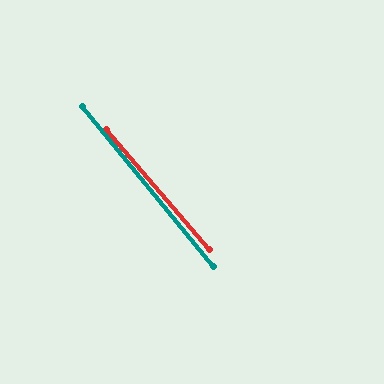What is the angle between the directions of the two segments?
Approximately 1 degree.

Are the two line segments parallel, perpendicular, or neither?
Parallel — their directions differ by only 1.2°.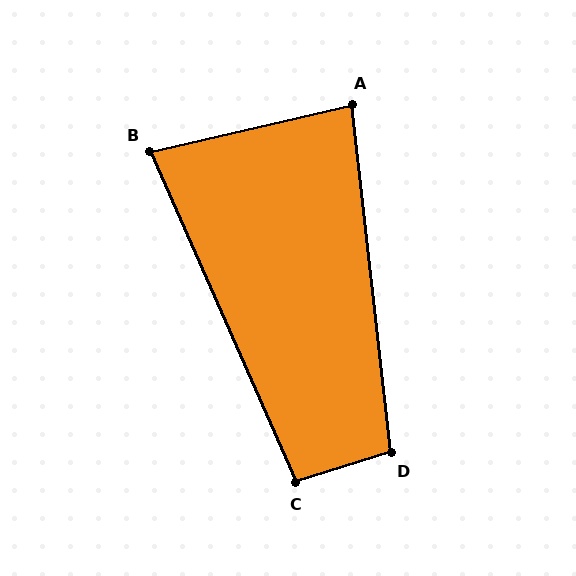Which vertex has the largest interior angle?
D, at approximately 101 degrees.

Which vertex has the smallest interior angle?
B, at approximately 79 degrees.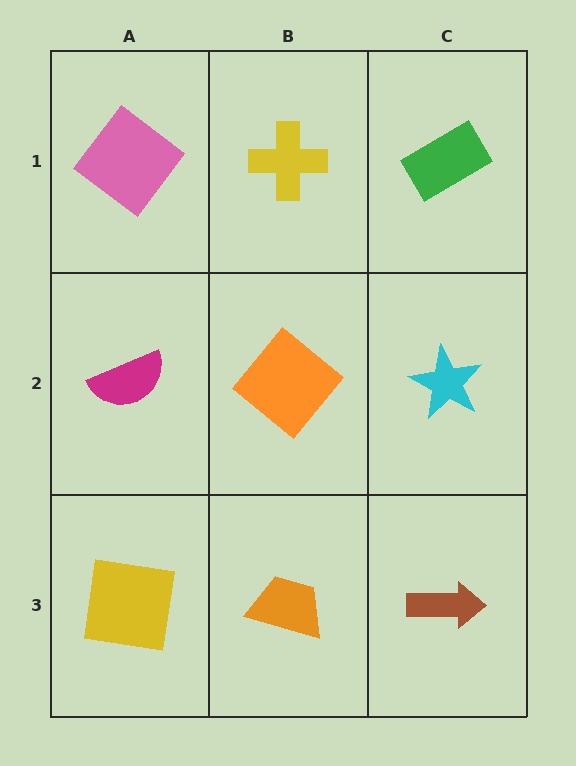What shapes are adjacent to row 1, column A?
A magenta semicircle (row 2, column A), a yellow cross (row 1, column B).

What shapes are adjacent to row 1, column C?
A cyan star (row 2, column C), a yellow cross (row 1, column B).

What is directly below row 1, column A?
A magenta semicircle.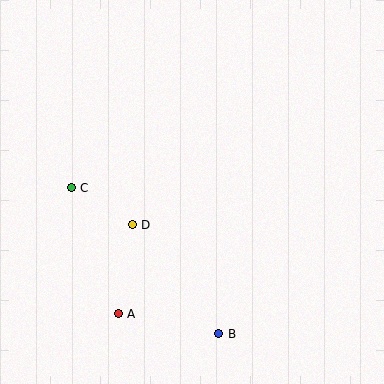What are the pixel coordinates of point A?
Point A is at (118, 314).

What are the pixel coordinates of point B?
Point B is at (219, 334).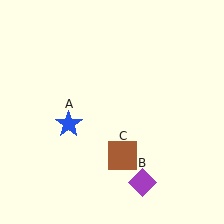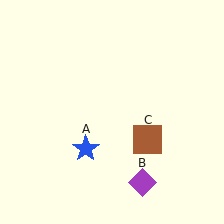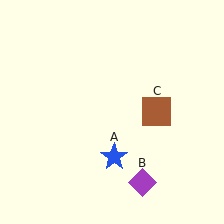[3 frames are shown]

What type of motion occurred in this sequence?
The blue star (object A), brown square (object C) rotated counterclockwise around the center of the scene.